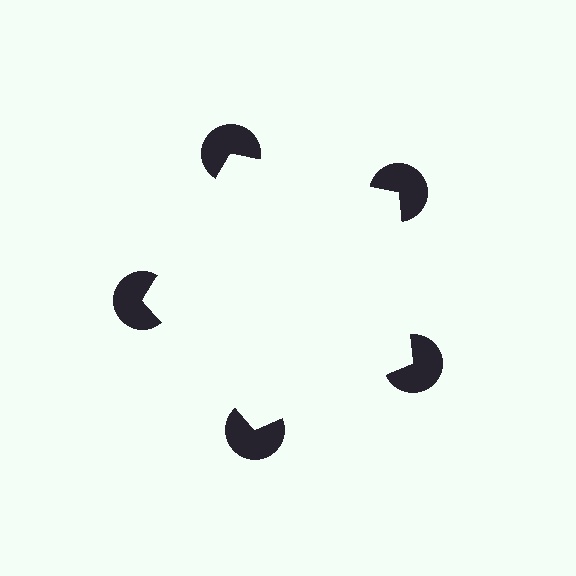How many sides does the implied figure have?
5 sides.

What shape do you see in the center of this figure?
An illusory pentagon — its edges are inferred from the aligned wedge cuts in the pac-man discs, not physically drawn.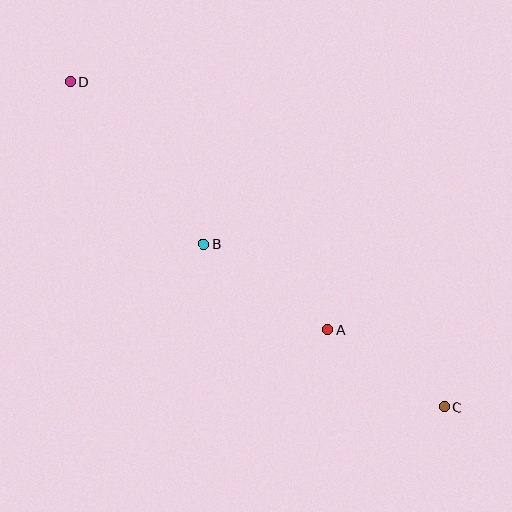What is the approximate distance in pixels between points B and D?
The distance between B and D is approximately 211 pixels.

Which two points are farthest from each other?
Points C and D are farthest from each other.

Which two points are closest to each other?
Points A and C are closest to each other.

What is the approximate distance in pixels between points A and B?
The distance between A and B is approximately 151 pixels.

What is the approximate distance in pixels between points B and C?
The distance between B and C is approximately 290 pixels.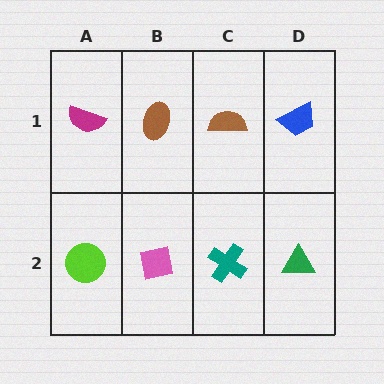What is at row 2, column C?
A teal cross.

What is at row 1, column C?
A brown semicircle.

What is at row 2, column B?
A pink square.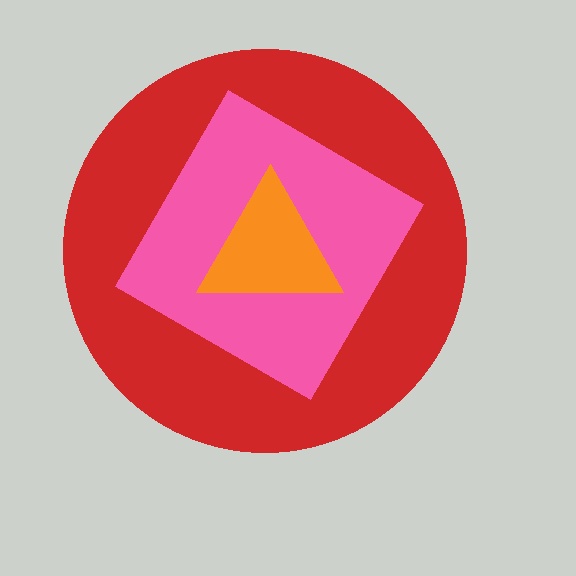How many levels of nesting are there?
3.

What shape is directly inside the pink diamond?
The orange triangle.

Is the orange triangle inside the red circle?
Yes.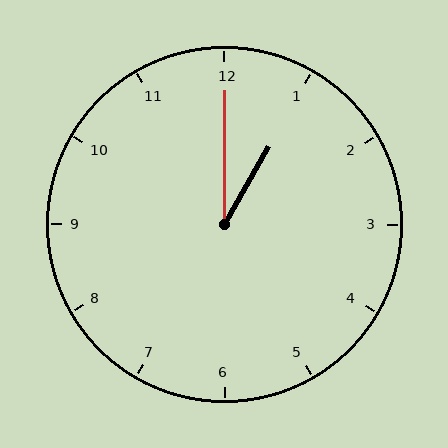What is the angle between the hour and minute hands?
Approximately 30 degrees.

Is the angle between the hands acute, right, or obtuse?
It is acute.